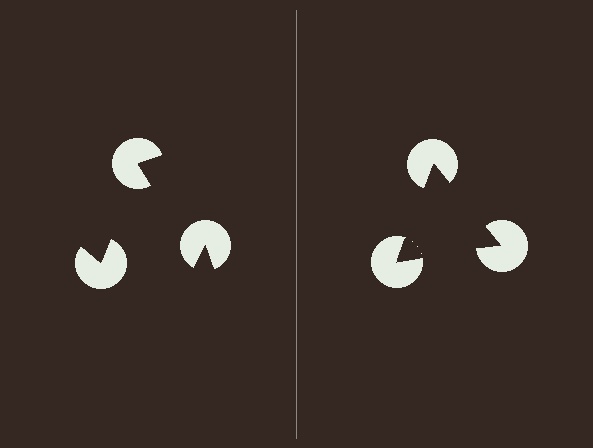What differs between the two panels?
The pac-man discs are positioned identically on both sides; only the wedge orientations differ. On the right they align to a triangle; on the left they are misaligned.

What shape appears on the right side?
An illusory triangle.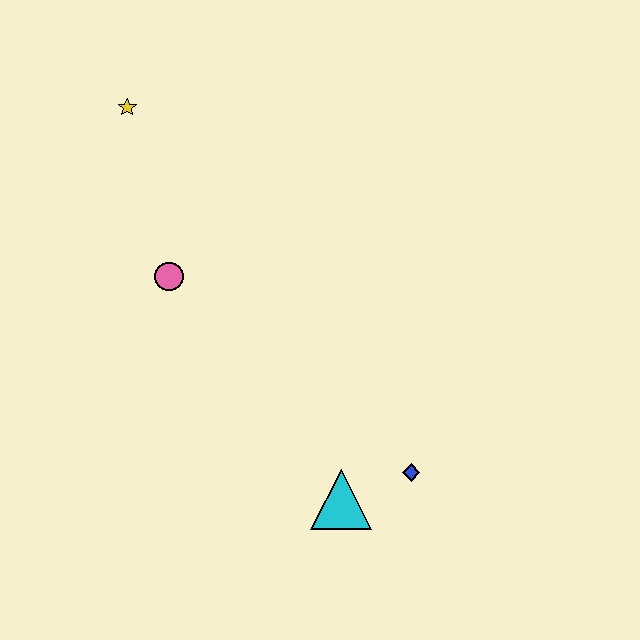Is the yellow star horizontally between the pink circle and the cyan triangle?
No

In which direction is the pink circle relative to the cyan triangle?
The pink circle is above the cyan triangle.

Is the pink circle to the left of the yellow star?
No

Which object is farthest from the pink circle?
The blue diamond is farthest from the pink circle.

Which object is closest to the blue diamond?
The cyan triangle is closest to the blue diamond.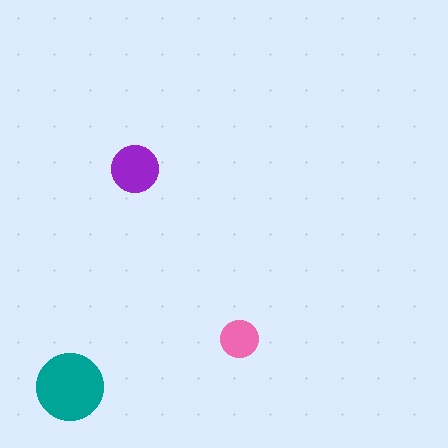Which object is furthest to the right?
The pink circle is rightmost.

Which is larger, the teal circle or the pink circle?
The teal one.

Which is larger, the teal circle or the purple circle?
The teal one.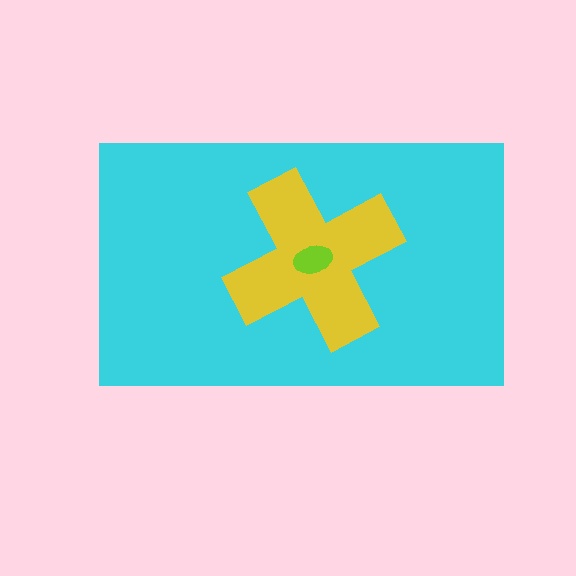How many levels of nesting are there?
3.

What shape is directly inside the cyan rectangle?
The yellow cross.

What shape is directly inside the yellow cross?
The lime ellipse.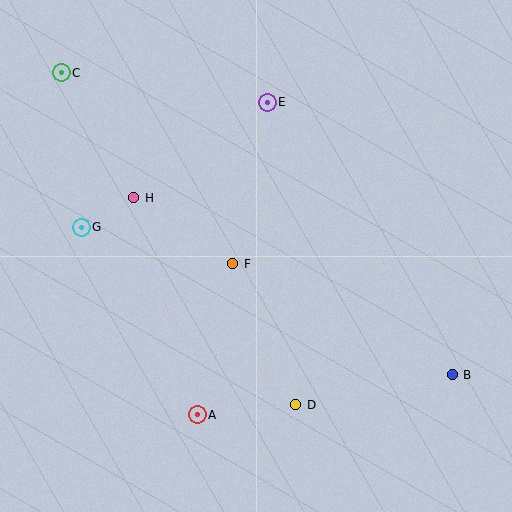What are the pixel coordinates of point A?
Point A is at (197, 415).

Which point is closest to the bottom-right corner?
Point B is closest to the bottom-right corner.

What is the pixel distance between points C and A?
The distance between C and A is 368 pixels.